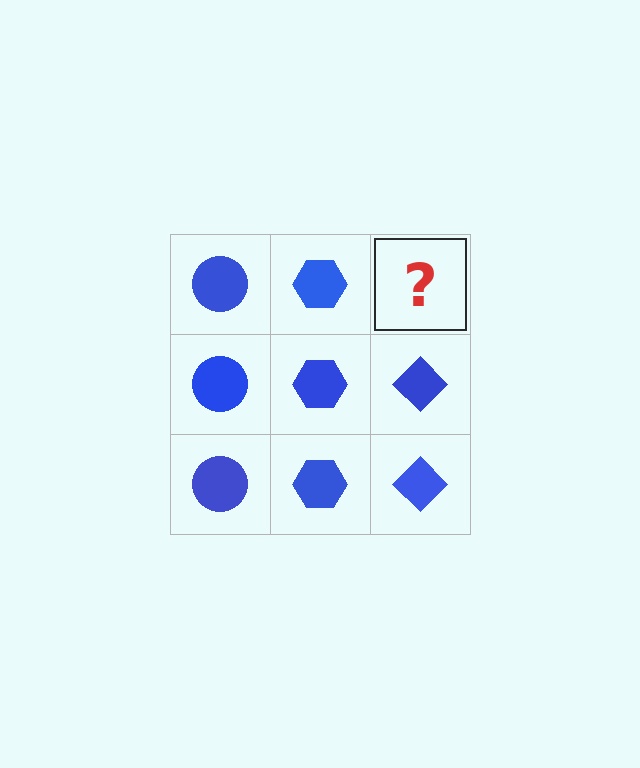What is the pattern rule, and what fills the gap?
The rule is that each column has a consistent shape. The gap should be filled with a blue diamond.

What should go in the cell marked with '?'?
The missing cell should contain a blue diamond.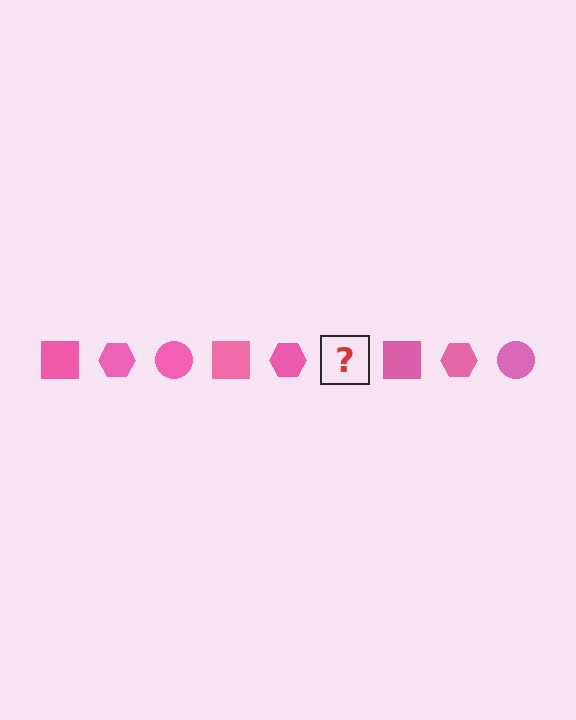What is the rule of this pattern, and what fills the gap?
The rule is that the pattern cycles through square, hexagon, circle shapes in pink. The gap should be filled with a pink circle.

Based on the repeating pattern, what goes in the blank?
The blank should be a pink circle.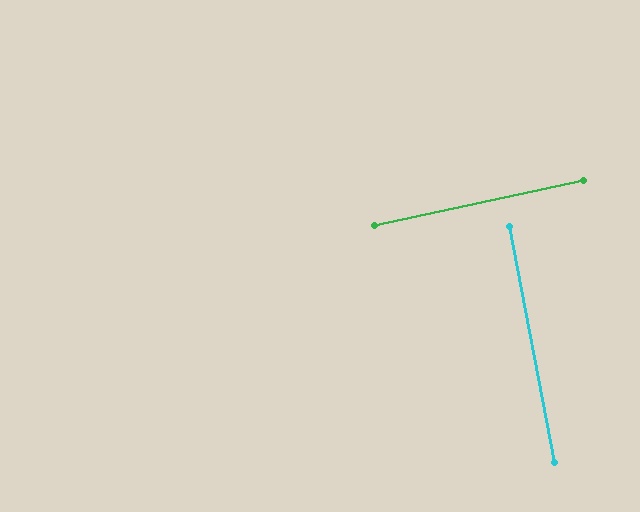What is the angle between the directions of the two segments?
Approximately 89 degrees.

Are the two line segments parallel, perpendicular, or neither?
Perpendicular — they meet at approximately 89°.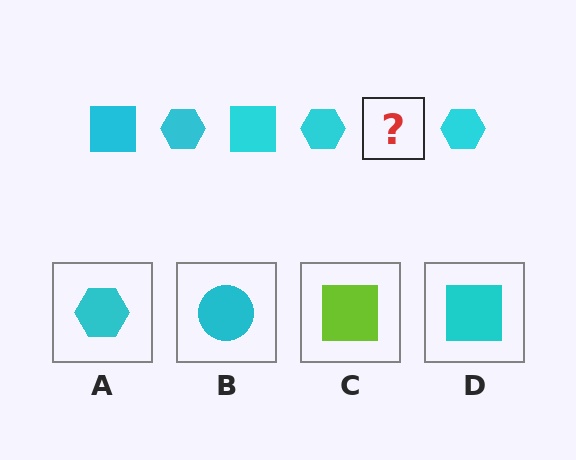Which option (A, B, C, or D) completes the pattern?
D.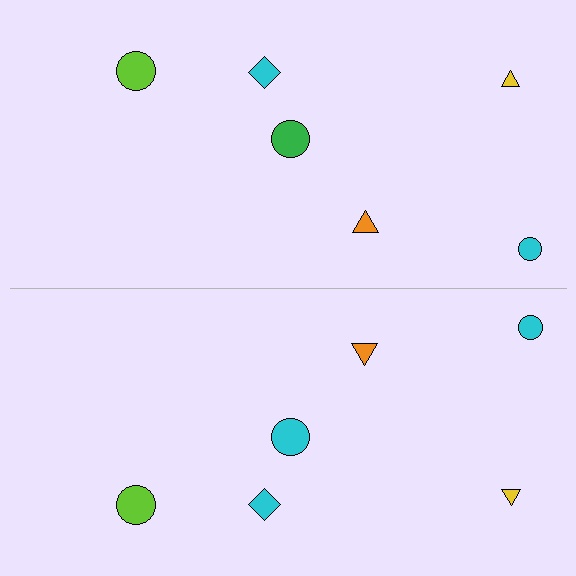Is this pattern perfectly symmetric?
No, the pattern is not perfectly symmetric. The cyan circle on the bottom side breaks the symmetry — its mirror counterpart is green.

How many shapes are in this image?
There are 12 shapes in this image.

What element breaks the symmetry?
The cyan circle on the bottom side breaks the symmetry — its mirror counterpart is green.